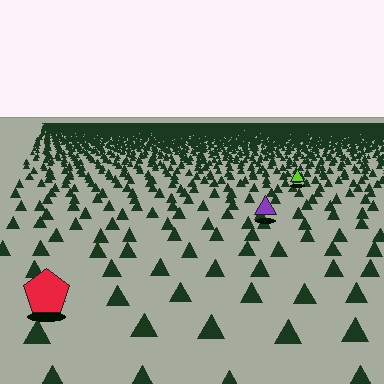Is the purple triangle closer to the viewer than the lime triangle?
Yes. The purple triangle is closer — you can tell from the texture gradient: the ground texture is coarser near it.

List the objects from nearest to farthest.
From nearest to farthest: the red pentagon, the purple triangle, the lime triangle.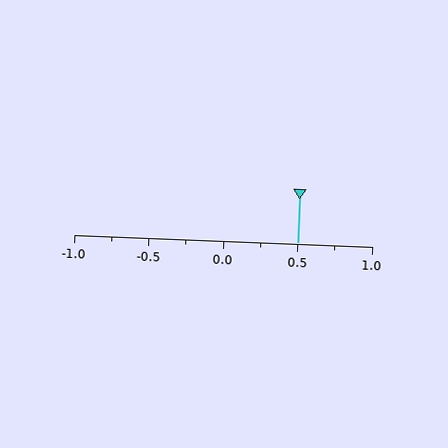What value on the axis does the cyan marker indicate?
The marker indicates approximately 0.5.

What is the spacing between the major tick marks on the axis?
The major ticks are spaced 0.5 apart.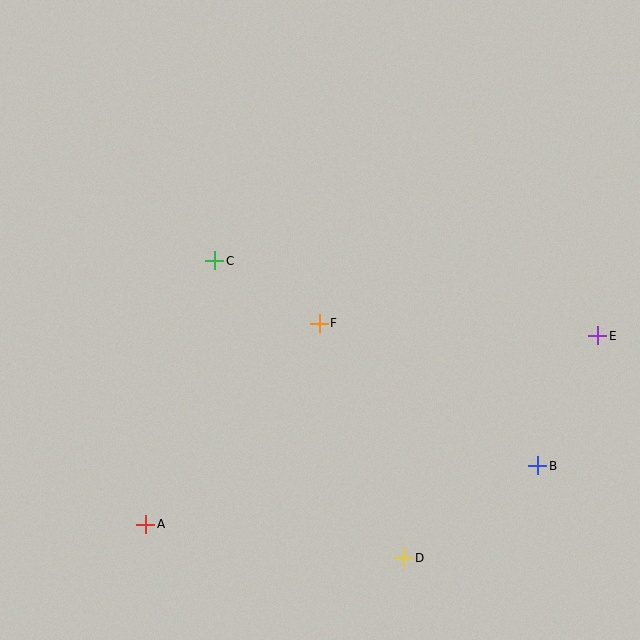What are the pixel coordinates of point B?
Point B is at (538, 466).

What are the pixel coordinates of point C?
Point C is at (215, 261).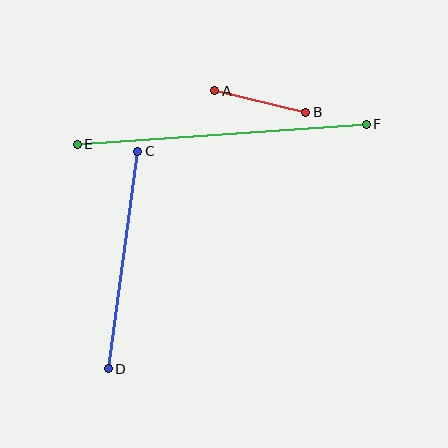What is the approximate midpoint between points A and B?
The midpoint is at approximately (260, 101) pixels.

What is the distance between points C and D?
The distance is approximately 220 pixels.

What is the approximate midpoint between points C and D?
The midpoint is at approximately (123, 260) pixels.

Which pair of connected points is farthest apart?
Points E and F are farthest apart.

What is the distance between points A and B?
The distance is approximately 93 pixels.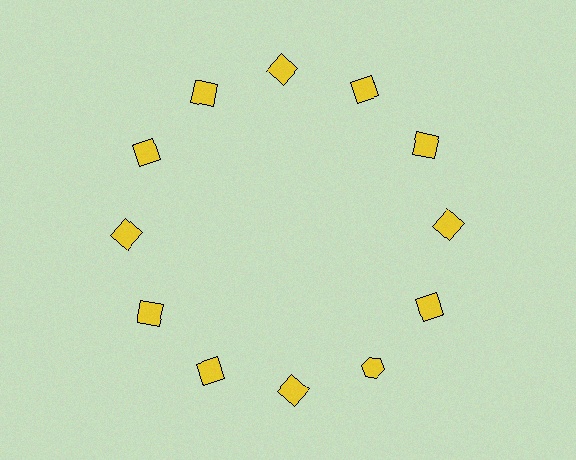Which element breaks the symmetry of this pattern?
The yellow hexagon at roughly the 5 o'clock position breaks the symmetry. All other shapes are yellow squares.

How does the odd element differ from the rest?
It has a different shape: hexagon instead of square.